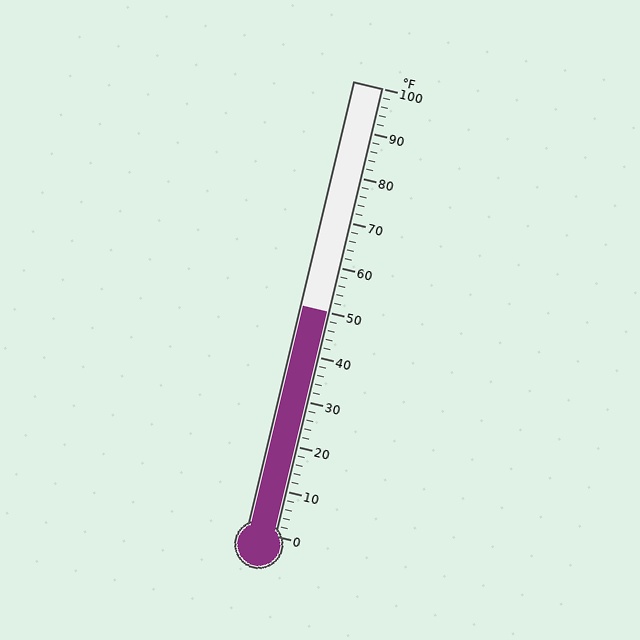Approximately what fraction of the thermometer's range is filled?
The thermometer is filled to approximately 50% of its range.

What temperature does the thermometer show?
The thermometer shows approximately 50°F.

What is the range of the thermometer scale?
The thermometer scale ranges from 0°F to 100°F.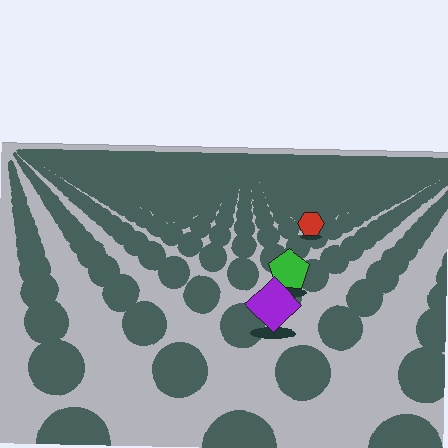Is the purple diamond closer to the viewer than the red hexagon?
Yes. The purple diamond is closer — you can tell from the texture gradient: the ground texture is coarser near it.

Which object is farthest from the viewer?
The red hexagon is farthest from the viewer. It appears smaller and the ground texture around it is denser.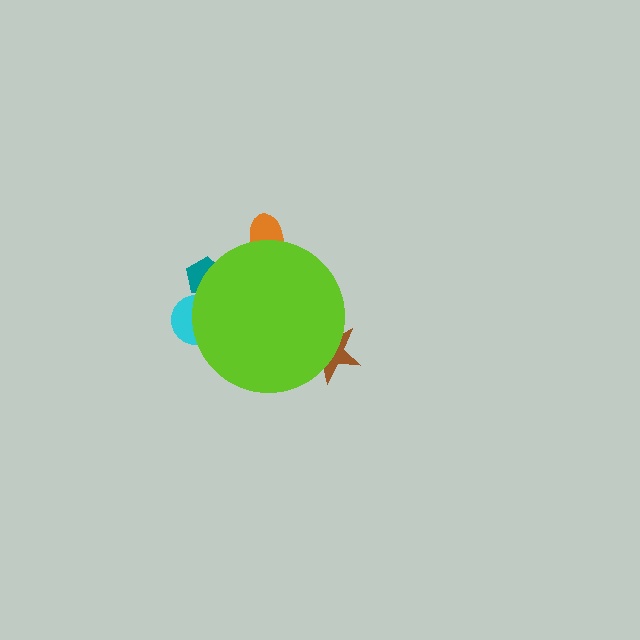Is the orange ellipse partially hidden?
Yes, the orange ellipse is partially hidden behind the lime circle.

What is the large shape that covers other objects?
A lime circle.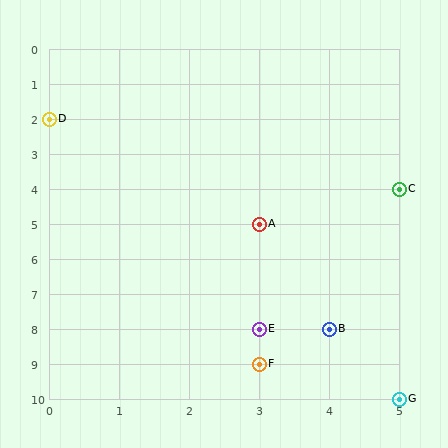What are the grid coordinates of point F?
Point F is at grid coordinates (3, 9).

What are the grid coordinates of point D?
Point D is at grid coordinates (0, 2).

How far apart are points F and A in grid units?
Points F and A are 4 rows apart.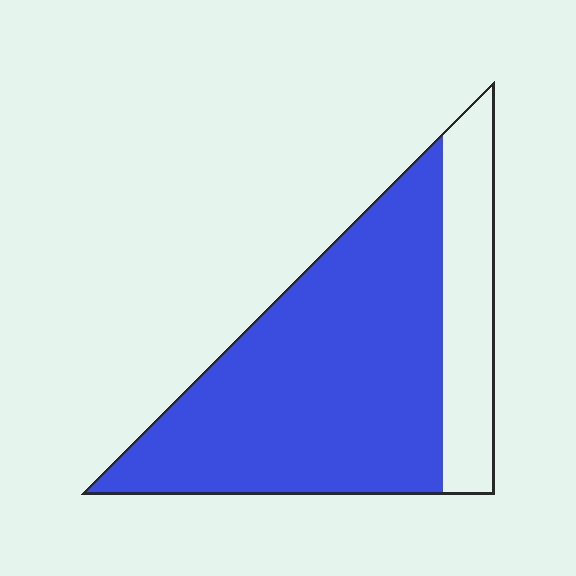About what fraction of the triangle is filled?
About three quarters (3/4).